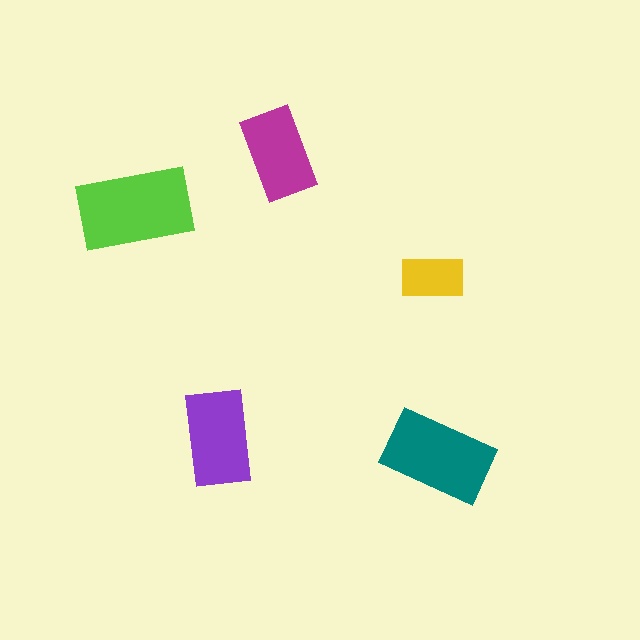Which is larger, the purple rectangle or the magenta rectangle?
The purple one.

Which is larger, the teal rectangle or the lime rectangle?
The lime one.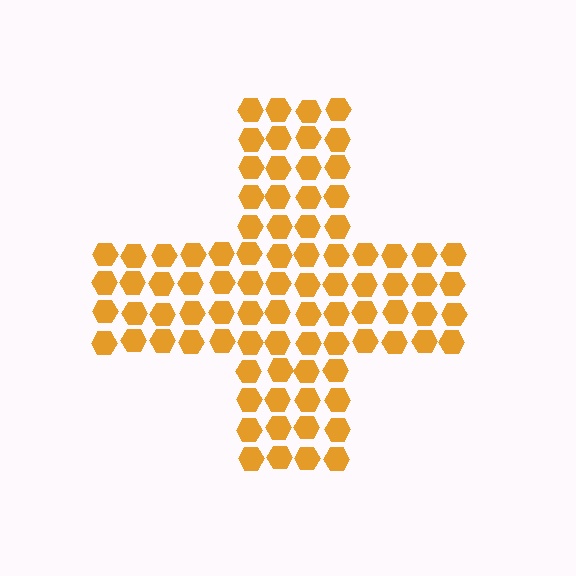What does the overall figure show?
The overall figure shows a cross.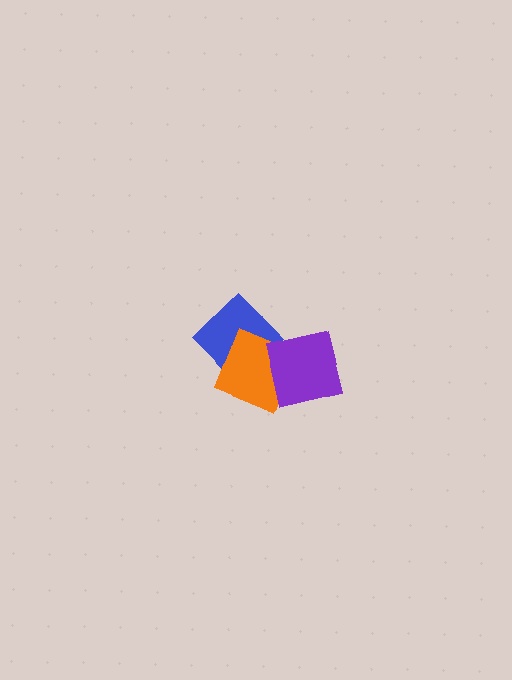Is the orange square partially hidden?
Yes, it is partially covered by another shape.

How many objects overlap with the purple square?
2 objects overlap with the purple square.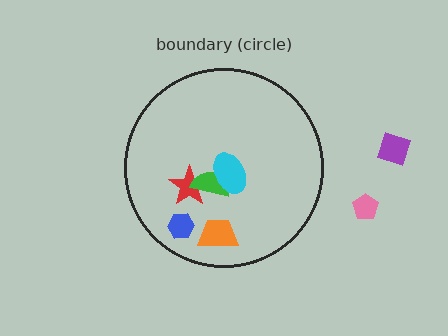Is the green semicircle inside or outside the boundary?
Inside.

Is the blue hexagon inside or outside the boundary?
Inside.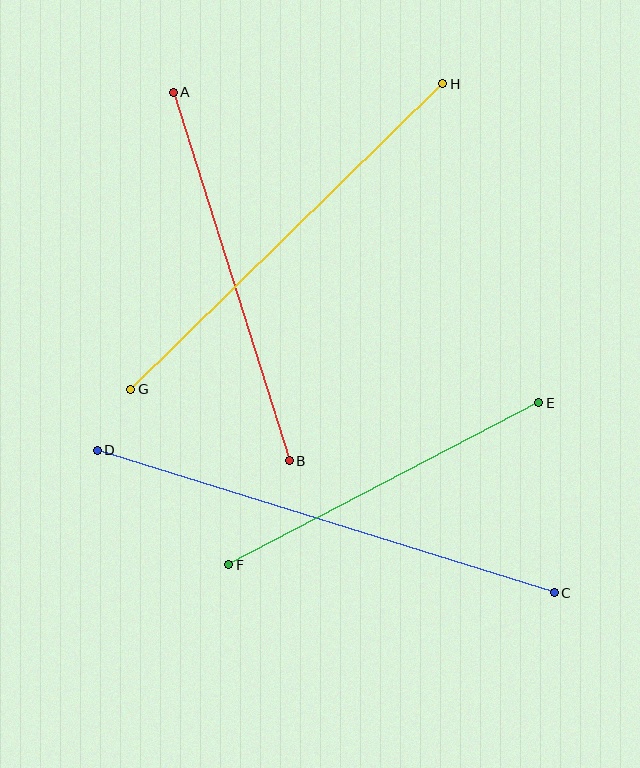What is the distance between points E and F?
The distance is approximately 349 pixels.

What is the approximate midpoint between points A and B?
The midpoint is at approximately (231, 277) pixels.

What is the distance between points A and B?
The distance is approximately 386 pixels.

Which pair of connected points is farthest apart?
Points C and D are farthest apart.